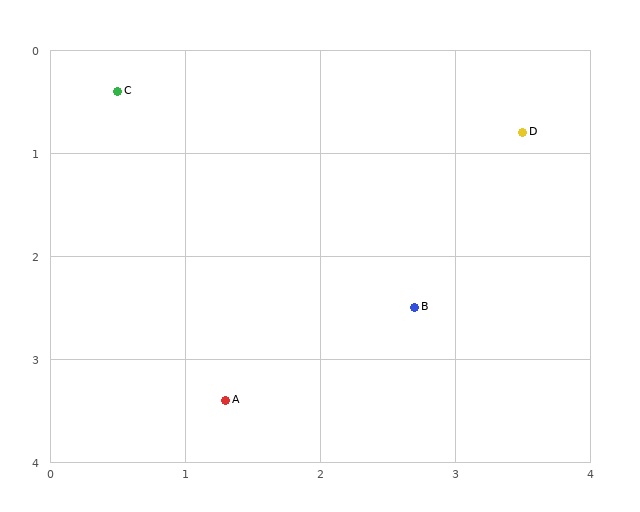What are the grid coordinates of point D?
Point D is at approximately (3.5, 0.8).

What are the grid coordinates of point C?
Point C is at approximately (0.5, 0.4).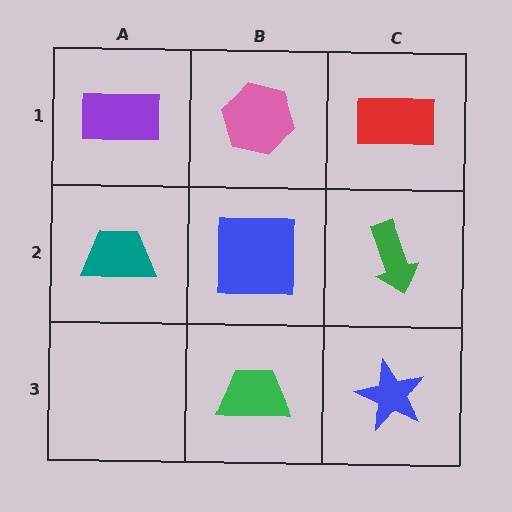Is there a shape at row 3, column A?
No, that cell is empty.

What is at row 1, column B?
A pink hexagon.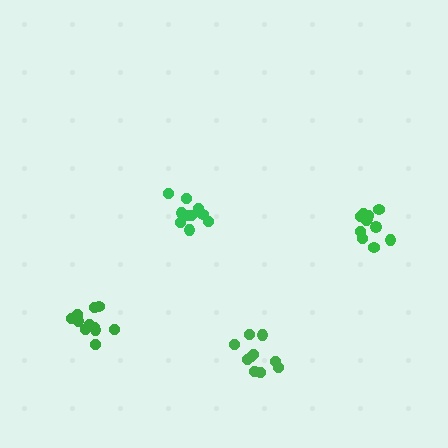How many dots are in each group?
Group 1: 11 dots, Group 2: 11 dots, Group 3: 10 dots, Group 4: 10 dots (42 total).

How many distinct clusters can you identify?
There are 4 distinct clusters.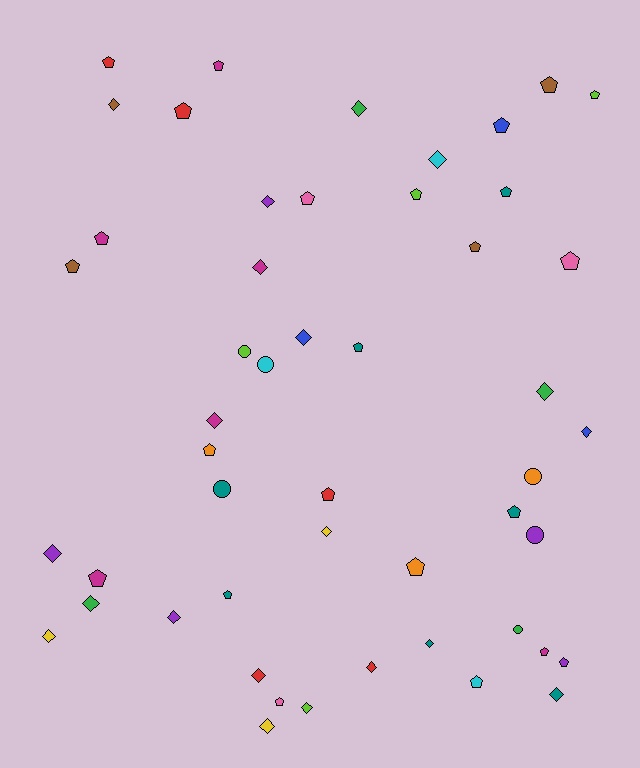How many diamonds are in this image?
There are 20 diamonds.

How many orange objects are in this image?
There are 3 orange objects.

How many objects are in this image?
There are 50 objects.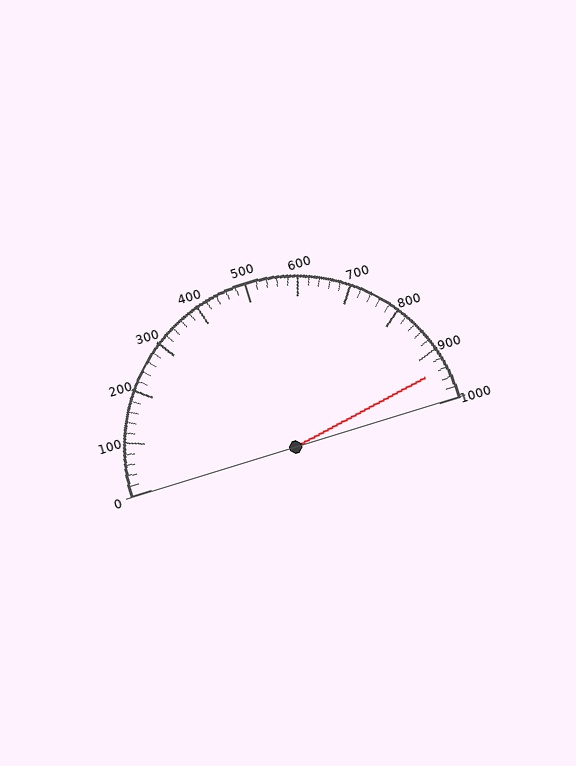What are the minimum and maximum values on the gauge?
The gauge ranges from 0 to 1000.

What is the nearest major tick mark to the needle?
The nearest major tick mark is 900.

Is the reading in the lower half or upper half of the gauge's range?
The reading is in the upper half of the range (0 to 1000).